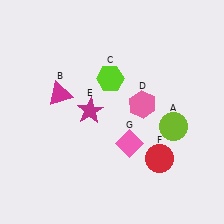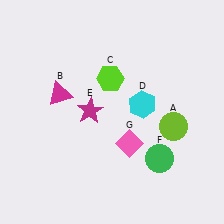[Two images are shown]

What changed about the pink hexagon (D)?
In Image 1, D is pink. In Image 2, it changed to cyan.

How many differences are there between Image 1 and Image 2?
There are 2 differences between the two images.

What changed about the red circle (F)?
In Image 1, F is red. In Image 2, it changed to green.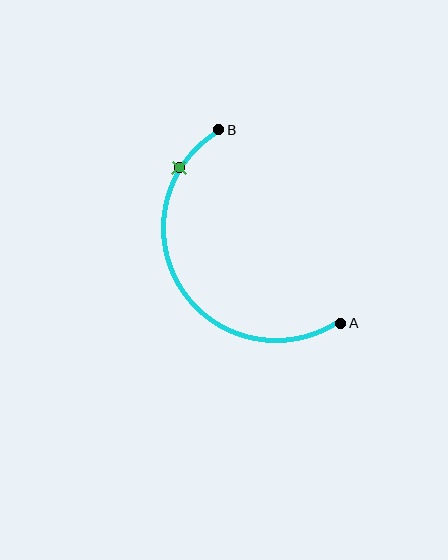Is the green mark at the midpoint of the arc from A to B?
No. The green mark lies on the arc but is closer to endpoint B. The arc midpoint would be at the point on the curve equidistant along the arc from both A and B.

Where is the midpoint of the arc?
The arc midpoint is the point on the curve farthest from the straight line joining A and B. It sits to the left of that line.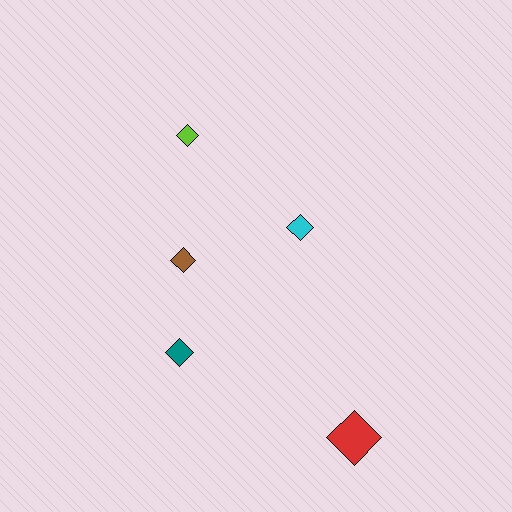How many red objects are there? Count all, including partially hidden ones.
There is 1 red object.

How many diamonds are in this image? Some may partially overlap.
There are 5 diamonds.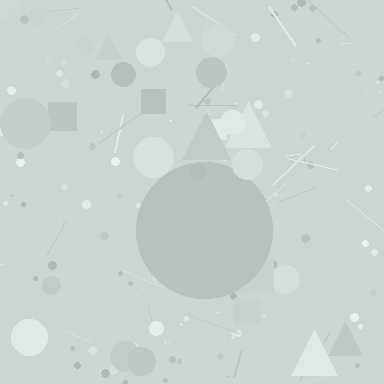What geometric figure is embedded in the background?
A circle is embedded in the background.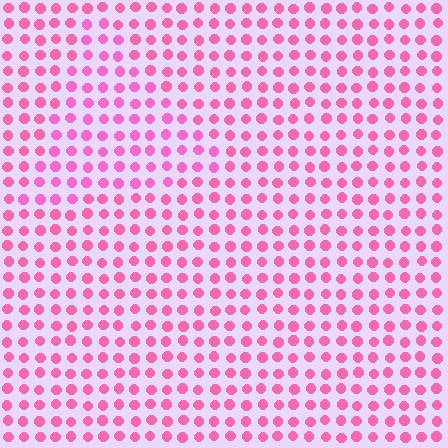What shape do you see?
I see a triangle.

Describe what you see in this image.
The image is filled with small pink elements in a uniform arrangement. A triangle-shaped region is visible where the elements are tinted to a slightly different hue, forming a subtle color boundary.